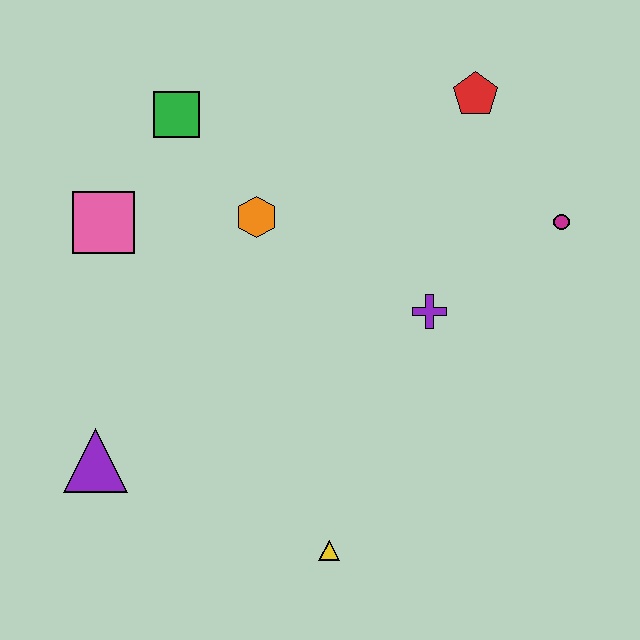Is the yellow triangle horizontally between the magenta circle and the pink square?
Yes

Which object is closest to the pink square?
The green square is closest to the pink square.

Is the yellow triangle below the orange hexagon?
Yes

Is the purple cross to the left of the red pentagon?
Yes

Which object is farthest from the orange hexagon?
The yellow triangle is farthest from the orange hexagon.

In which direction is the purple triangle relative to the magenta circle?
The purple triangle is to the left of the magenta circle.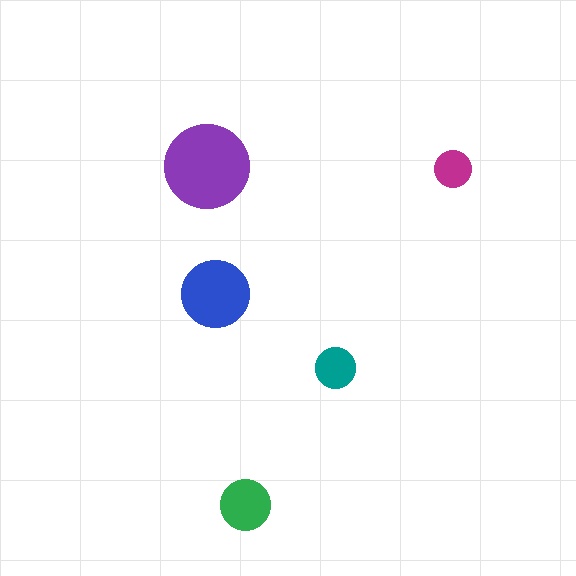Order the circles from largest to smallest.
the purple one, the blue one, the green one, the teal one, the magenta one.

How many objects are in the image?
There are 5 objects in the image.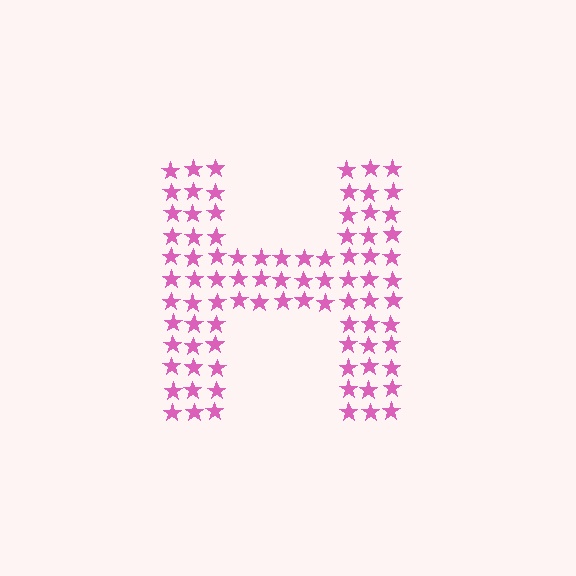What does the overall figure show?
The overall figure shows the letter H.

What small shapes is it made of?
It is made of small stars.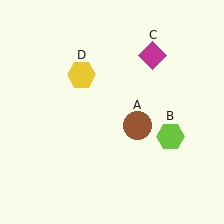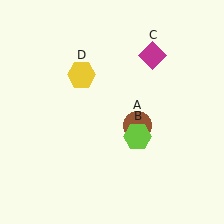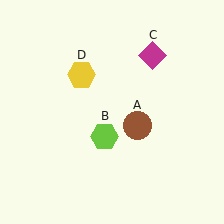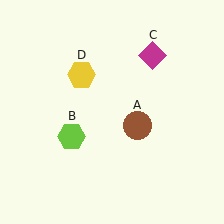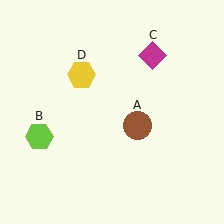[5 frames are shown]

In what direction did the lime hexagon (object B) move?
The lime hexagon (object B) moved left.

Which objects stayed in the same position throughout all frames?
Brown circle (object A) and magenta diamond (object C) and yellow hexagon (object D) remained stationary.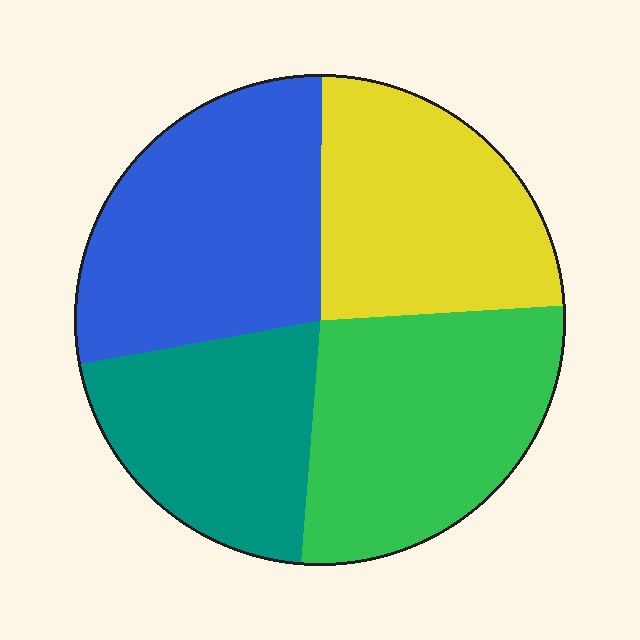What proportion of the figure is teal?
Teal takes up between a sixth and a third of the figure.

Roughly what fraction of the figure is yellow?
Yellow takes up between a sixth and a third of the figure.